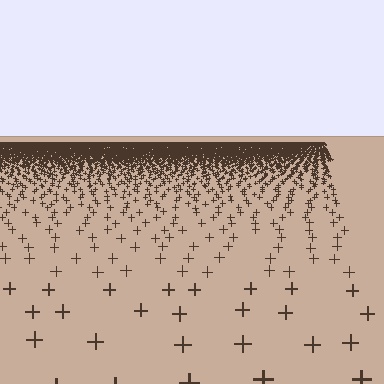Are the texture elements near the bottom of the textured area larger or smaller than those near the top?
Larger. Near the bottom, elements are closer to the viewer and appear at a bigger on-screen size.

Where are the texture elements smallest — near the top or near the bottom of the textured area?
Near the top.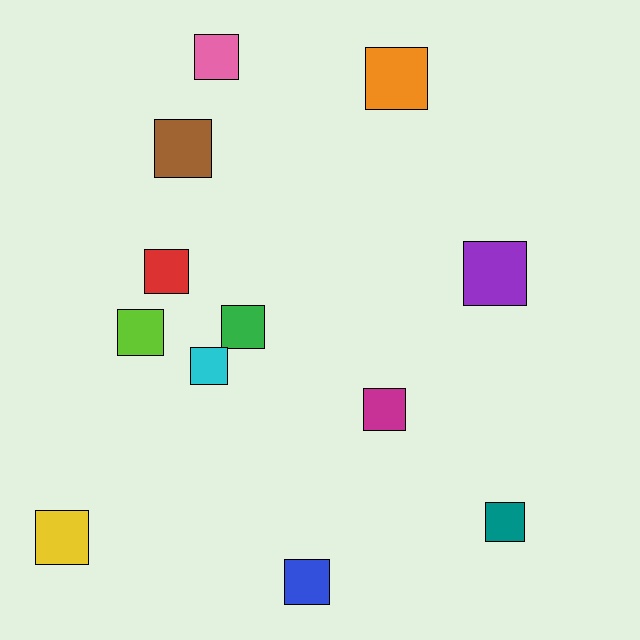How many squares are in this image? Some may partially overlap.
There are 12 squares.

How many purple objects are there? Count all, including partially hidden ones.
There is 1 purple object.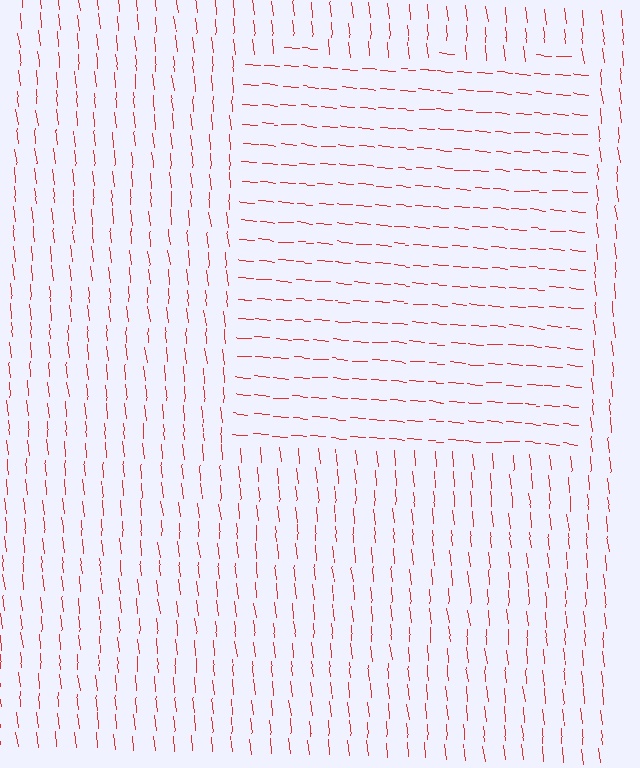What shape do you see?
I see a rectangle.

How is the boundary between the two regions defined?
The boundary is defined purely by a change in line orientation (approximately 80 degrees difference). All lines are the same color and thickness.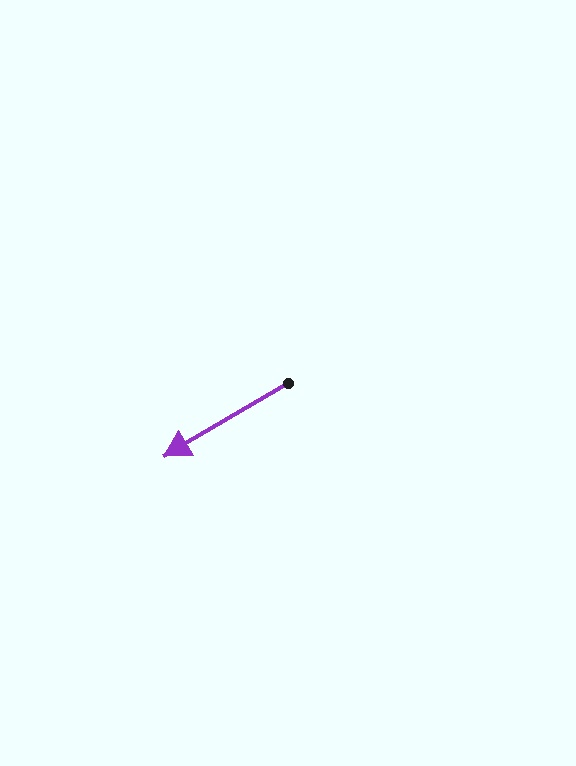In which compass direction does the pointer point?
Southwest.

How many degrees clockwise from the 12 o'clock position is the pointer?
Approximately 239 degrees.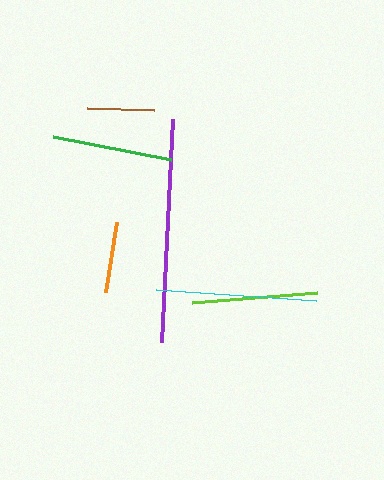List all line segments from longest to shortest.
From longest to shortest: purple, cyan, lime, green, orange, brown.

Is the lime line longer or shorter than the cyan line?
The cyan line is longer than the lime line.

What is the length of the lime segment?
The lime segment is approximately 125 pixels long.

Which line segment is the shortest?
The brown line is the shortest at approximately 66 pixels.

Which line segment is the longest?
The purple line is the longest at approximately 223 pixels.